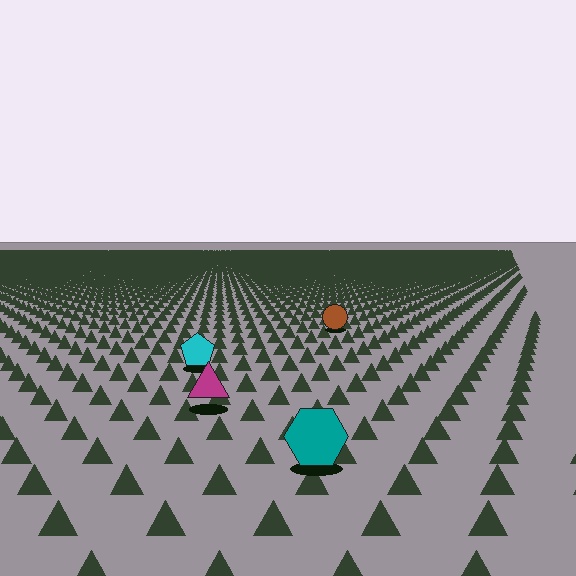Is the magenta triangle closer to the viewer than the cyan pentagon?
Yes. The magenta triangle is closer — you can tell from the texture gradient: the ground texture is coarser near it.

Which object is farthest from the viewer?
The brown circle is farthest from the viewer. It appears smaller and the ground texture around it is denser.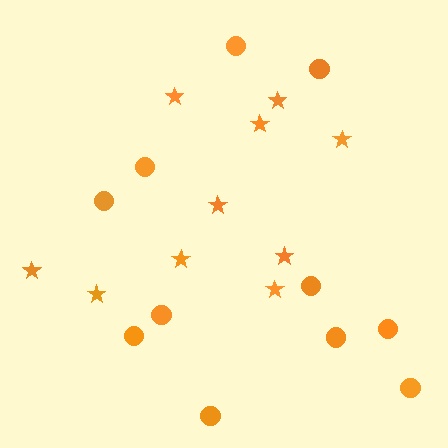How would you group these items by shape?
There are 2 groups: one group of circles (11) and one group of stars (10).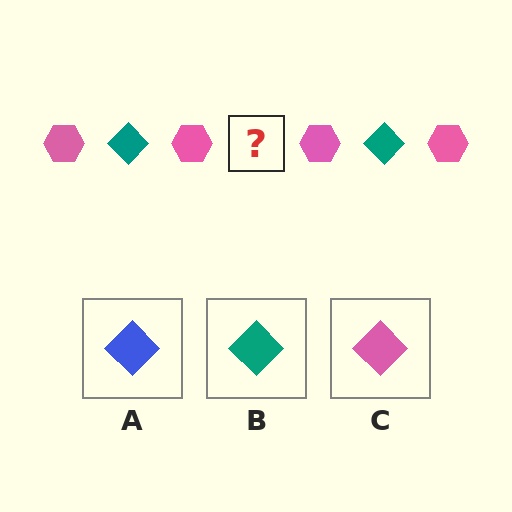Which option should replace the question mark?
Option B.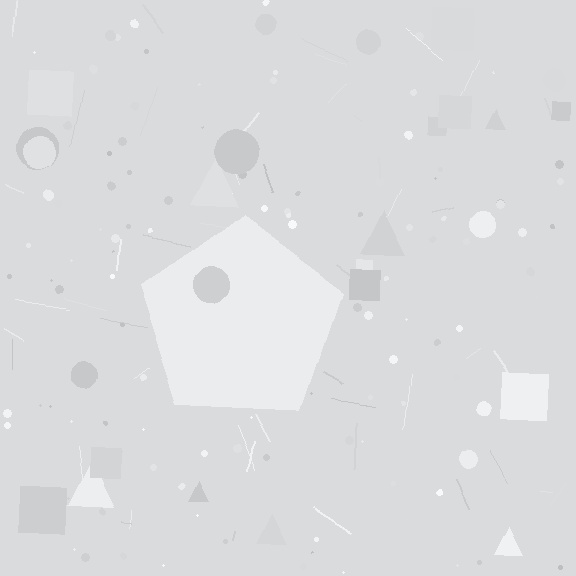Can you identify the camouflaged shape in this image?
The camouflaged shape is a pentagon.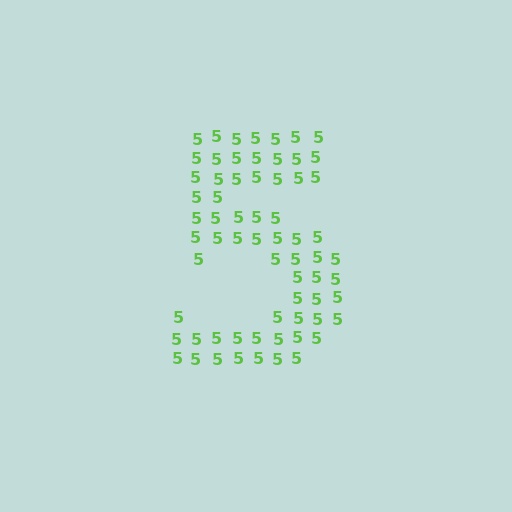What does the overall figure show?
The overall figure shows the digit 5.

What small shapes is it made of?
It is made of small digit 5's.